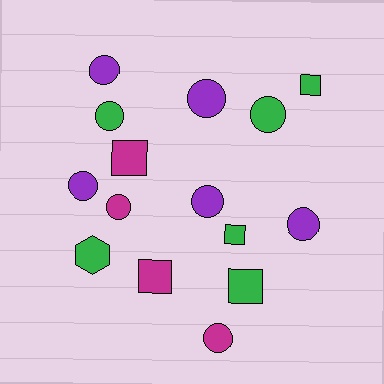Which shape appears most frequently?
Circle, with 9 objects.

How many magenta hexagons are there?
There are no magenta hexagons.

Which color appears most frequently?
Green, with 6 objects.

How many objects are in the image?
There are 15 objects.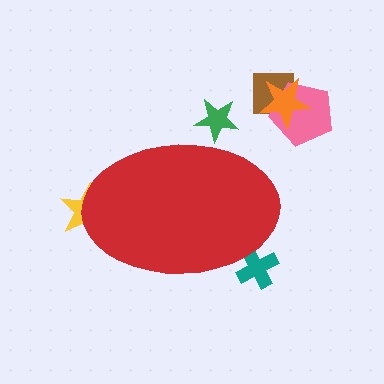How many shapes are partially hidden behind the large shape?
3 shapes are partially hidden.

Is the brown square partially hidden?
No, the brown square is fully visible.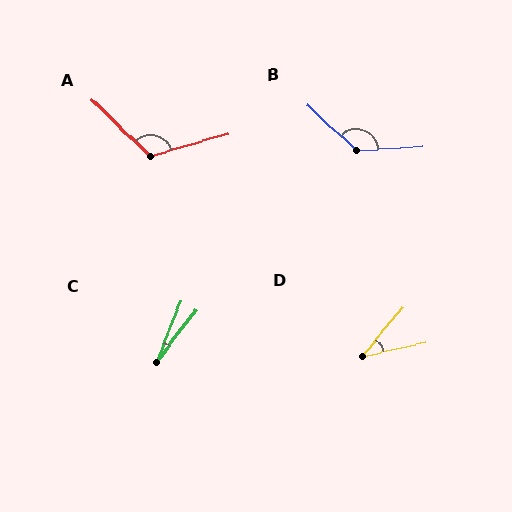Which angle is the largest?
B, at approximately 133 degrees.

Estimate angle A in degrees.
Approximately 120 degrees.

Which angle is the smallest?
C, at approximately 15 degrees.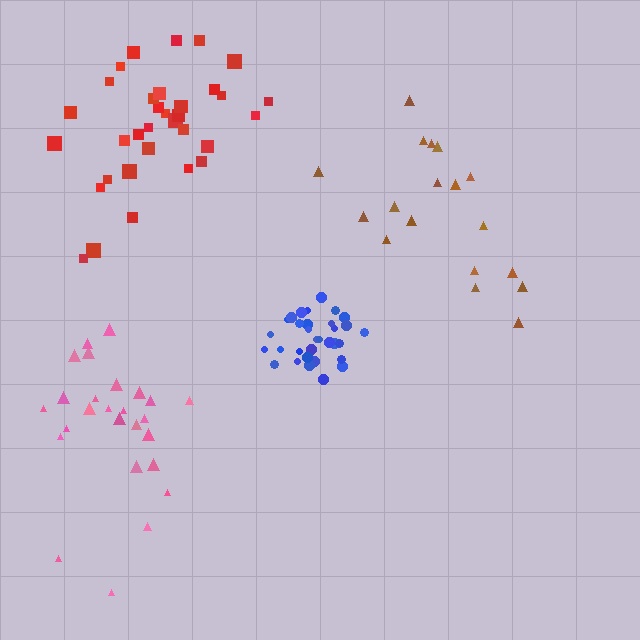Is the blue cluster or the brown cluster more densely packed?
Blue.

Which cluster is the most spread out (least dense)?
Brown.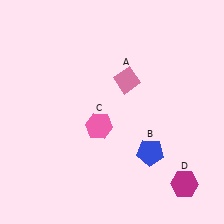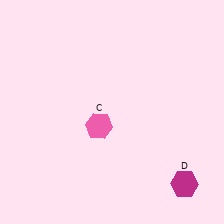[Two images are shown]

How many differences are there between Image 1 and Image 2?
There are 2 differences between the two images.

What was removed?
The pink diamond (A), the blue pentagon (B) were removed in Image 2.